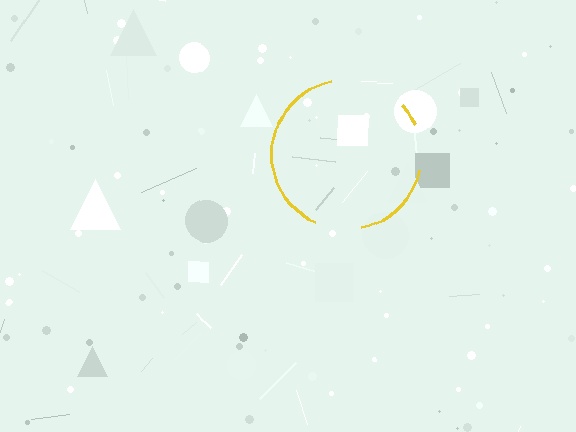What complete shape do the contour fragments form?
The contour fragments form a circle.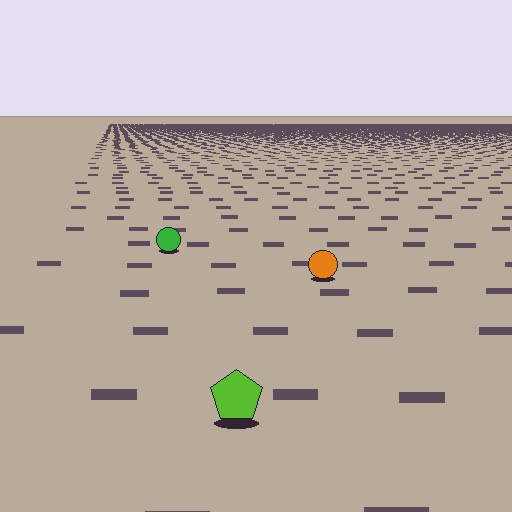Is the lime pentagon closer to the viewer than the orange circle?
Yes. The lime pentagon is closer — you can tell from the texture gradient: the ground texture is coarser near it.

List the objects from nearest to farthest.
From nearest to farthest: the lime pentagon, the orange circle, the green circle.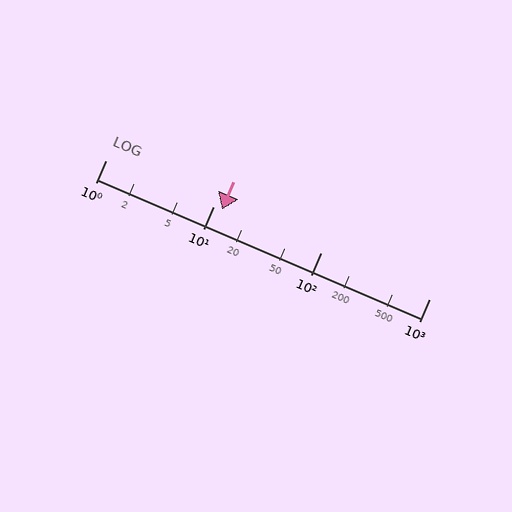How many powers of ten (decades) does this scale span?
The scale spans 3 decades, from 1 to 1000.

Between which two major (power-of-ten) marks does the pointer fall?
The pointer is between 10 and 100.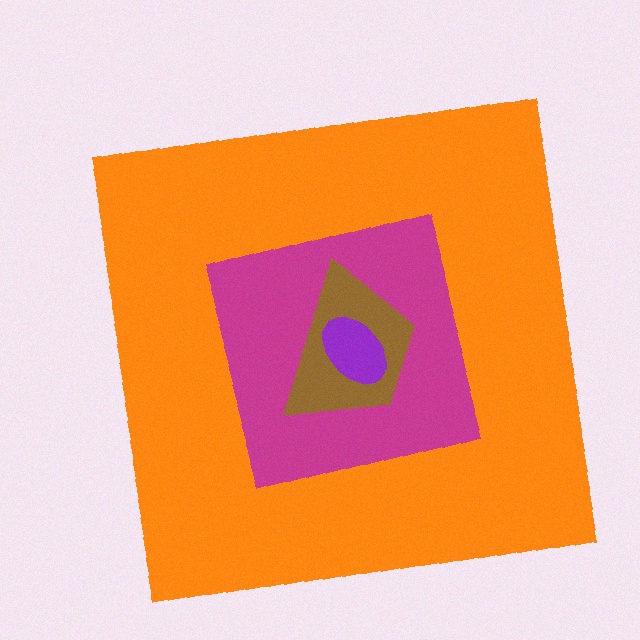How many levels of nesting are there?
4.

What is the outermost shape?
The orange square.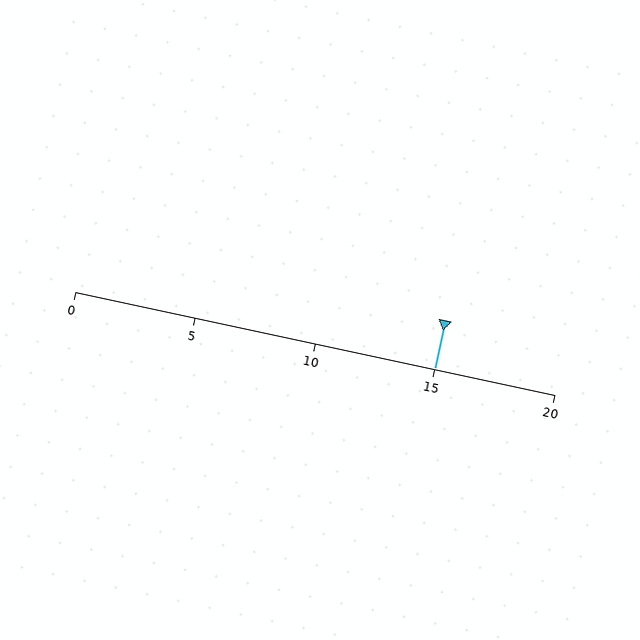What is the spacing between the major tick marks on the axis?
The major ticks are spaced 5 apart.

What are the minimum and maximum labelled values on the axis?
The axis runs from 0 to 20.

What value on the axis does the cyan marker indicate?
The marker indicates approximately 15.